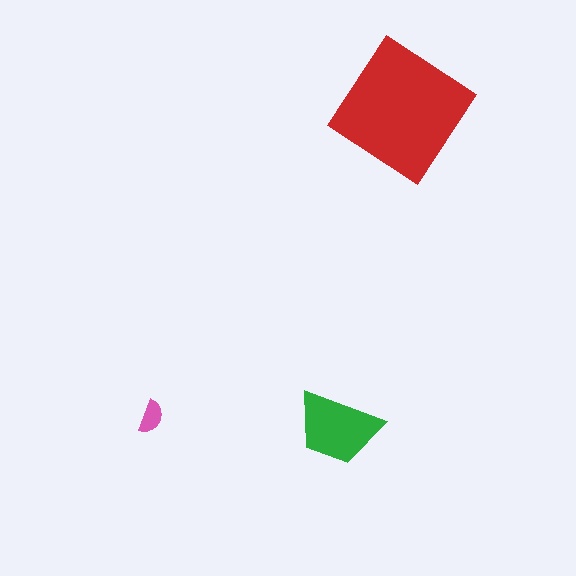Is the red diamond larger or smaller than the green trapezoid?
Larger.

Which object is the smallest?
The pink semicircle.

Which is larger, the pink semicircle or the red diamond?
The red diamond.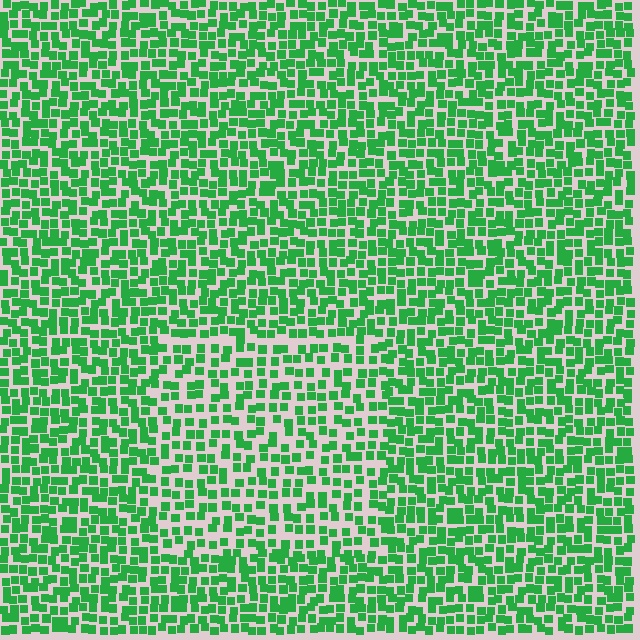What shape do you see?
I see a rectangle.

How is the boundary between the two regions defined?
The boundary is defined by a change in element density (approximately 1.5x ratio). All elements are the same color, size, and shape.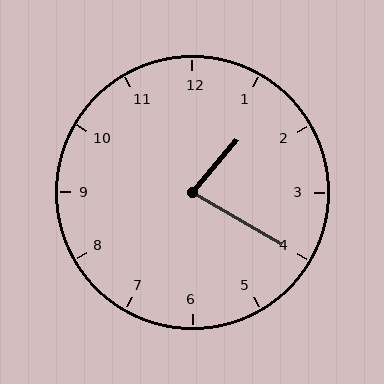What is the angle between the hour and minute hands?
Approximately 80 degrees.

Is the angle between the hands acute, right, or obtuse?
It is acute.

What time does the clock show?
1:20.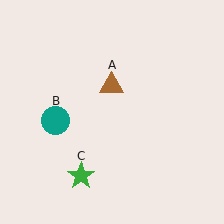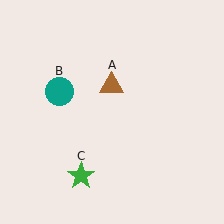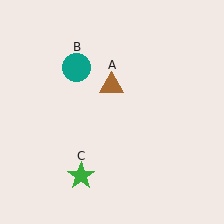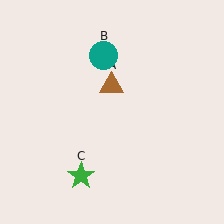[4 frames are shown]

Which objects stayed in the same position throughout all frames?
Brown triangle (object A) and green star (object C) remained stationary.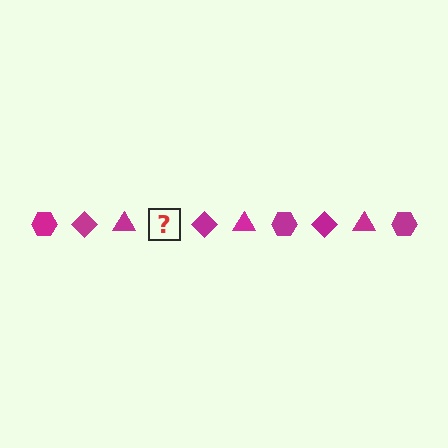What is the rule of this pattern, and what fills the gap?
The rule is that the pattern cycles through hexagon, diamond, triangle shapes in magenta. The gap should be filled with a magenta hexagon.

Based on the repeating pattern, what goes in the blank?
The blank should be a magenta hexagon.